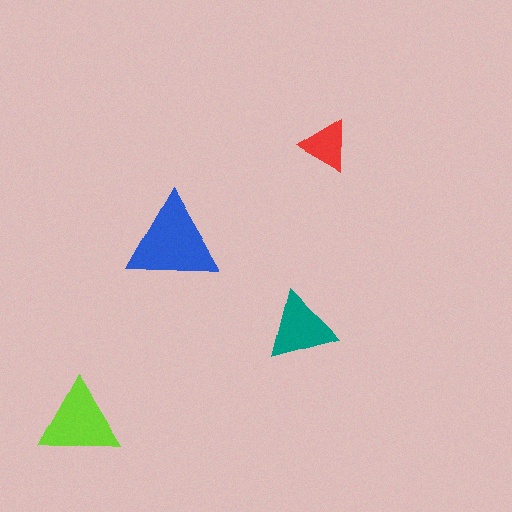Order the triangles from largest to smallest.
the blue one, the lime one, the teal one, the red one.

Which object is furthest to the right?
The red triangle is rightmost.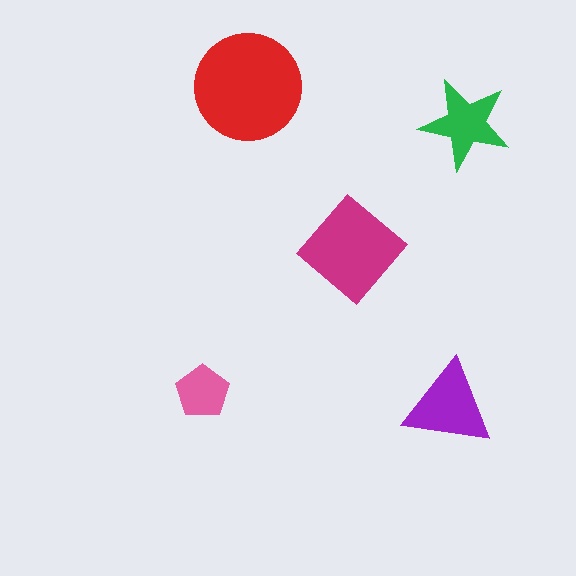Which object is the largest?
The red circle.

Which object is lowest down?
The purple triangle is bottommost.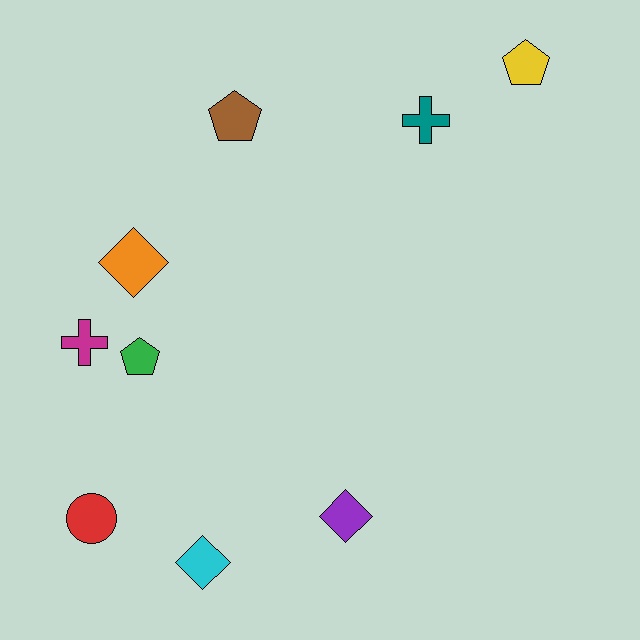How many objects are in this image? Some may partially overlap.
There are 9 objects.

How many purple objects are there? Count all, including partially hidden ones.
There is 1 purple object.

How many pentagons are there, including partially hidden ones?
There are 3 pentagons.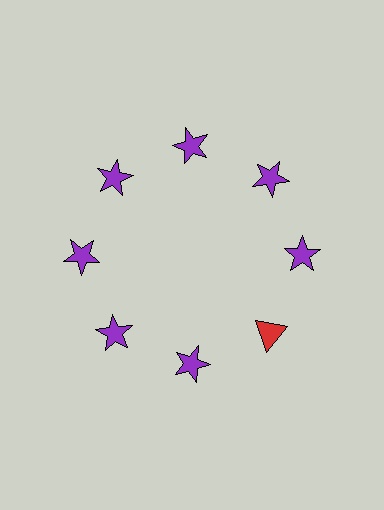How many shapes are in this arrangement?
There are 8 shapes arranged in a ring pattern.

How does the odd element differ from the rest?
It differs in both color (red instead of purple) and shape (triangle instead of star).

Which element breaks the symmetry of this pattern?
The red triangle at roughly the 4 o'clock position breaks the symmetry. All other shapes are purple stars.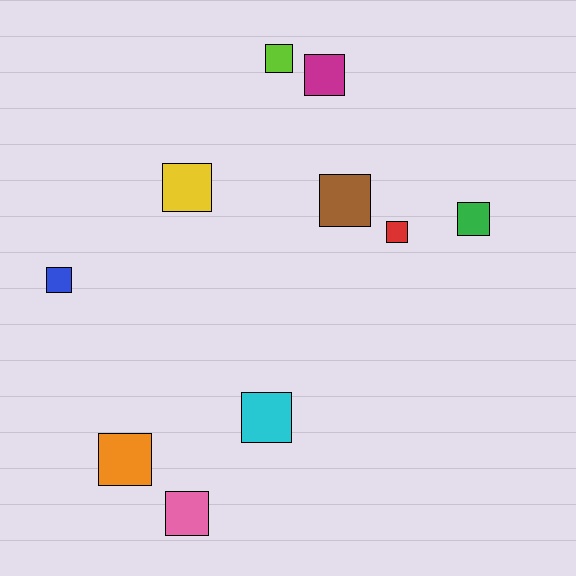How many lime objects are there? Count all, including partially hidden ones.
There is 1 lime object.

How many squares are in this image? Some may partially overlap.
There are 10 squares.